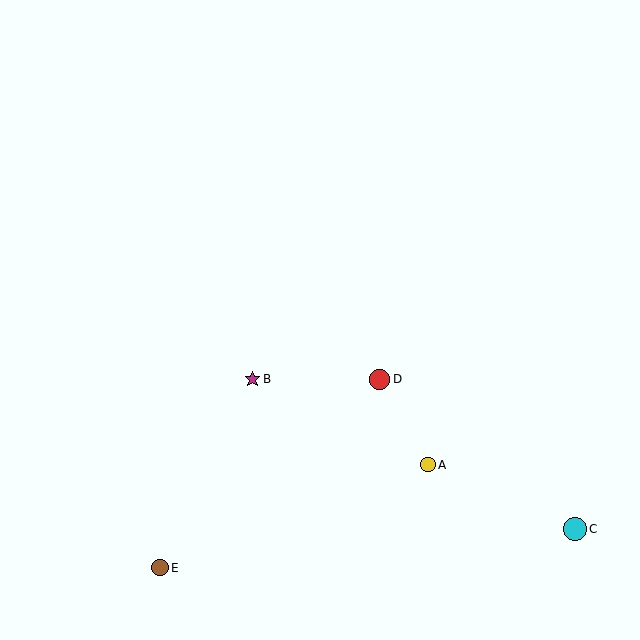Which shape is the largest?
The cyan circle (labeled C) is the largest.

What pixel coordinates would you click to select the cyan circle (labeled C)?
Click at (575, 529) to select the cyan circle C.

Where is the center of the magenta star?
The center of the magenta star is at (252, 379).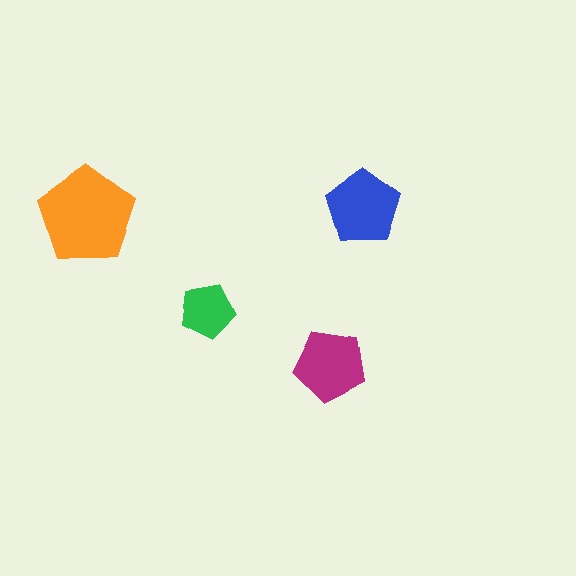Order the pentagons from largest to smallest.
the orange one, the blue one, the magenta one, the green one.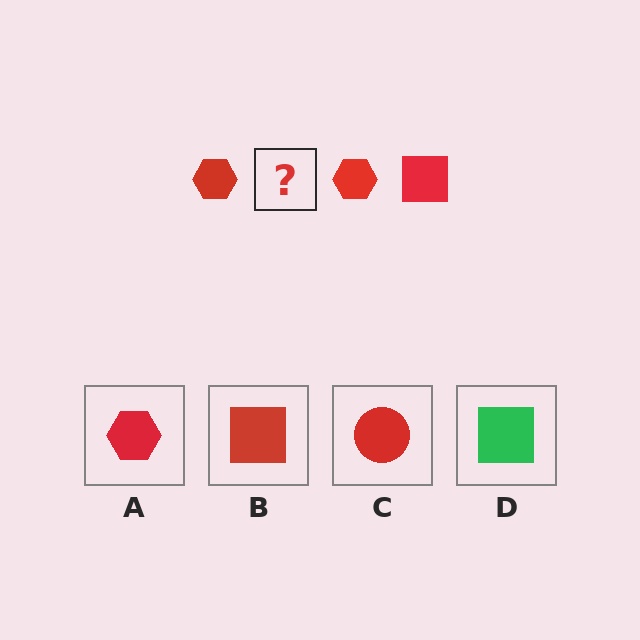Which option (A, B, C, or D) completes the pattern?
B.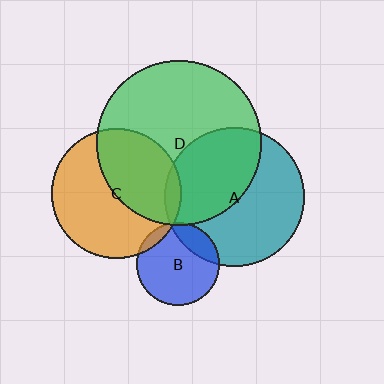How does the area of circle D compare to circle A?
Approximately 1.4 times.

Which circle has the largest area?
Circle D (green).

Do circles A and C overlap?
Yes.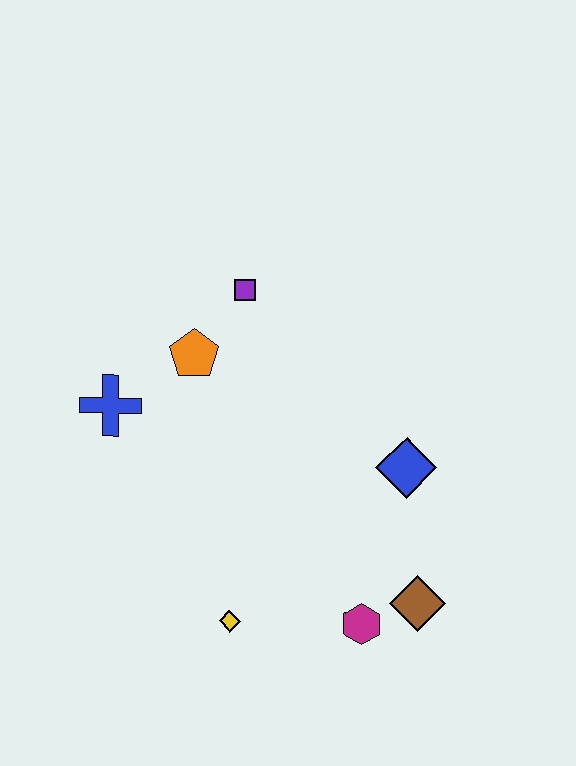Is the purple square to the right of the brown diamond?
No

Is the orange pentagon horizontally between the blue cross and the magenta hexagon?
Yes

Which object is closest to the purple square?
The orange pentagon is closest to the purple square.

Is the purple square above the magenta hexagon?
Yes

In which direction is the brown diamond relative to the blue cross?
The brown diamond is to the right of the blue cross.